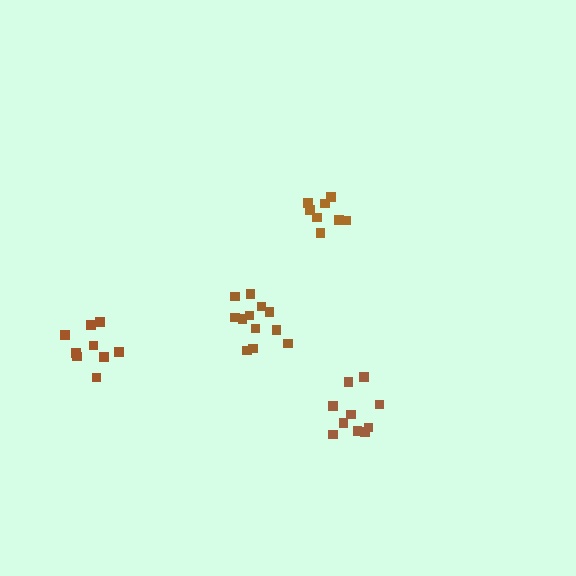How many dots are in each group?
Group 1: 10 dots, Group 2: 12 dots, Group 3: 8 dots, Group 4: 9 dots (39 total).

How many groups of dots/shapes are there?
There are 4 groups.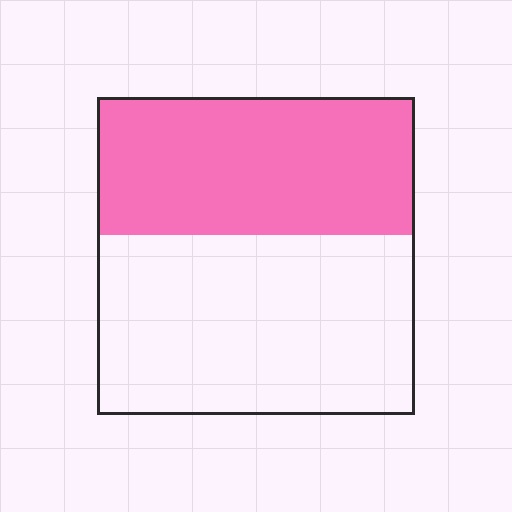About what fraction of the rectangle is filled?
About two fifths (2/5).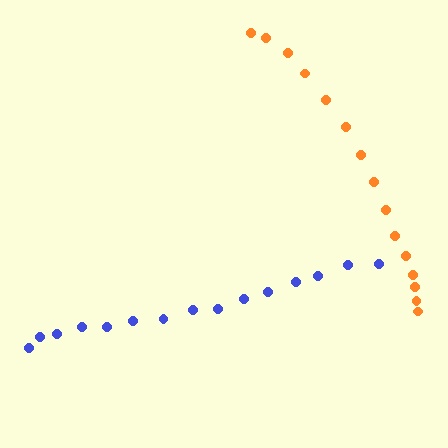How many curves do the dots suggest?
There are 2 distinct paths.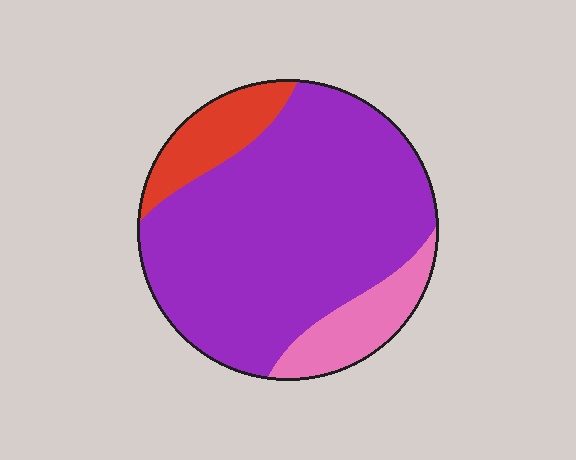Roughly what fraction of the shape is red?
Red covers 12% of the shape.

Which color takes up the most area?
Purple, at roughly 75%.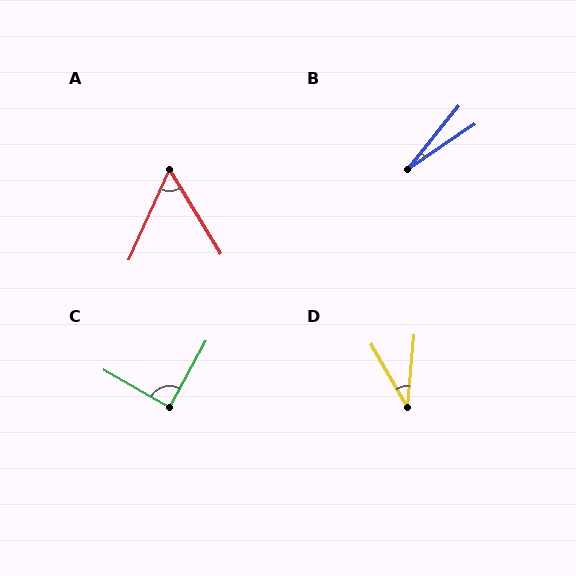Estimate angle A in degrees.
Approximately 56 degrees.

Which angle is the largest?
C, at approximately 89 degrees.